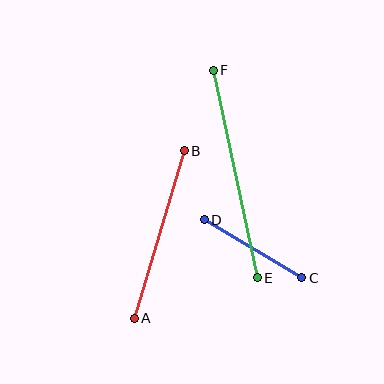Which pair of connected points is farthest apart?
Points E and F are farthest apart.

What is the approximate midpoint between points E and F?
The midpoint is at approximately (235, 174) pixels.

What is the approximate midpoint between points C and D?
The midpoint is at approximately (253, 249) pixels.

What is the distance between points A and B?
The distance is approximately 175 pixels.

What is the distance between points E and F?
The distance is approximately 212 pixels.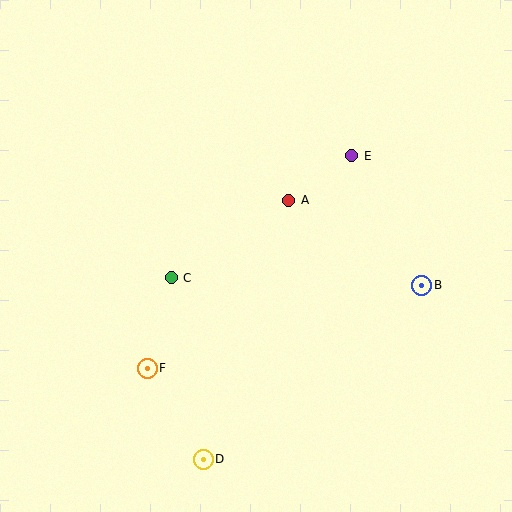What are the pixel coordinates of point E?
Point E is at (352, 156).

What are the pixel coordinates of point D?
Point D is at (203, 459).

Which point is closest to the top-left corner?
Point C is closest to the top-left corner.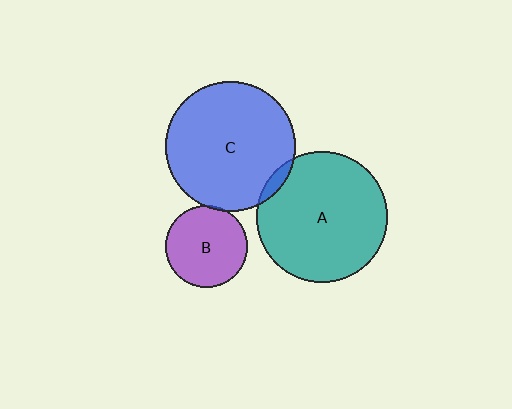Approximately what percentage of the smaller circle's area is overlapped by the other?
Approximately 5%.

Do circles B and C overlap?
Yes.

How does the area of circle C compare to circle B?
Approximately 2.5 times.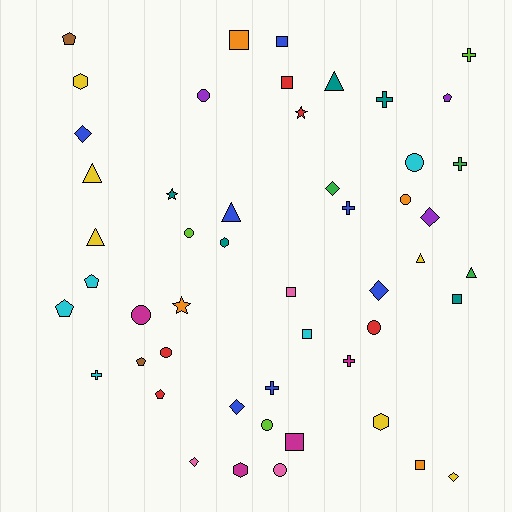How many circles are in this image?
There are 9 circles.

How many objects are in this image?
There are 50 objects.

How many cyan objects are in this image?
There are 5 cyan objects.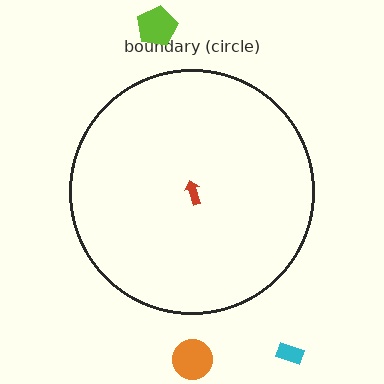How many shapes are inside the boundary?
1 inside, 3 outside.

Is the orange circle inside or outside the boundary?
Outside.